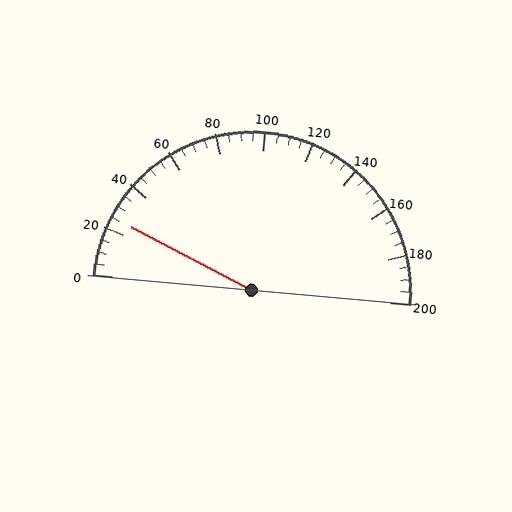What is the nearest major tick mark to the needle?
The nearest major tick mark is 20.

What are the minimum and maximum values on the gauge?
The gauge ranges from 0 to 200.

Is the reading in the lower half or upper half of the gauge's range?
The reading is in the lower half of the range (0 to 200).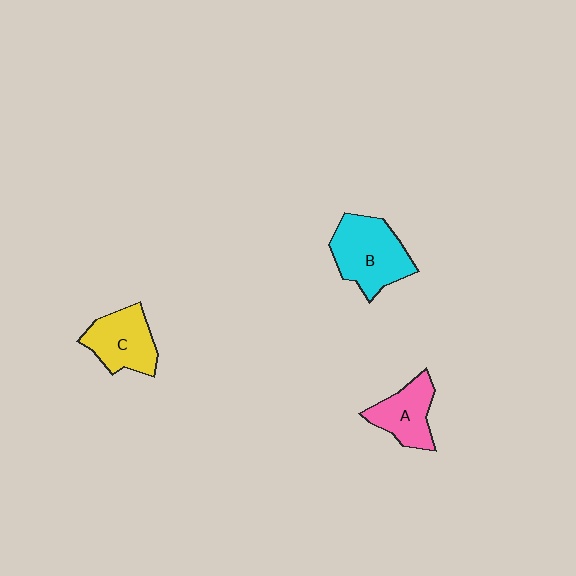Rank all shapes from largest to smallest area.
From largest to smallest: B (cyan), C (yellow), A (pink).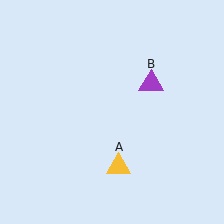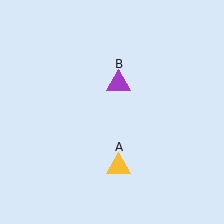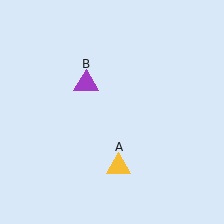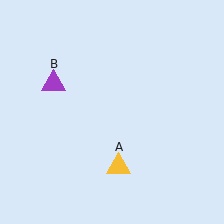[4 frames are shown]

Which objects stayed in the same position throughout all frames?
Yellow triangle (object A) remained stationary.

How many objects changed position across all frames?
1 object changed position: purple triangle (object B).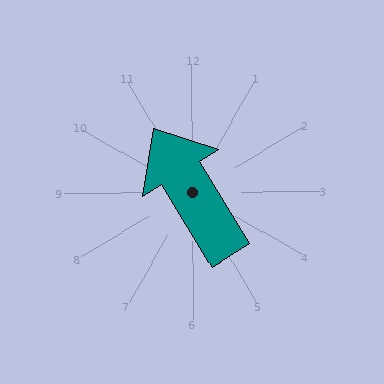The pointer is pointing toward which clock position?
Roughly 11 o'clock.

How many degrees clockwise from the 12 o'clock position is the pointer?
Approximately 329 degrees.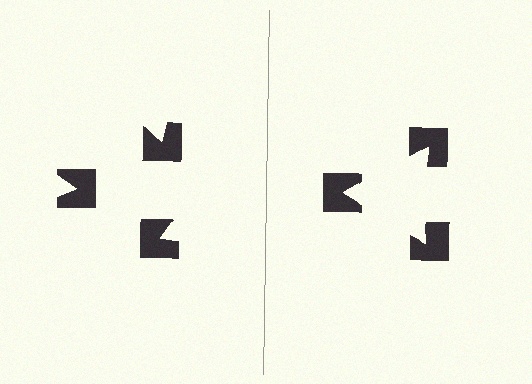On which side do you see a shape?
An illusory triangle appears on the right side. On the left side the wedge cuts are rotated, so no coherent shape forms.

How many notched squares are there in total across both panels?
6 — 3 on each side.